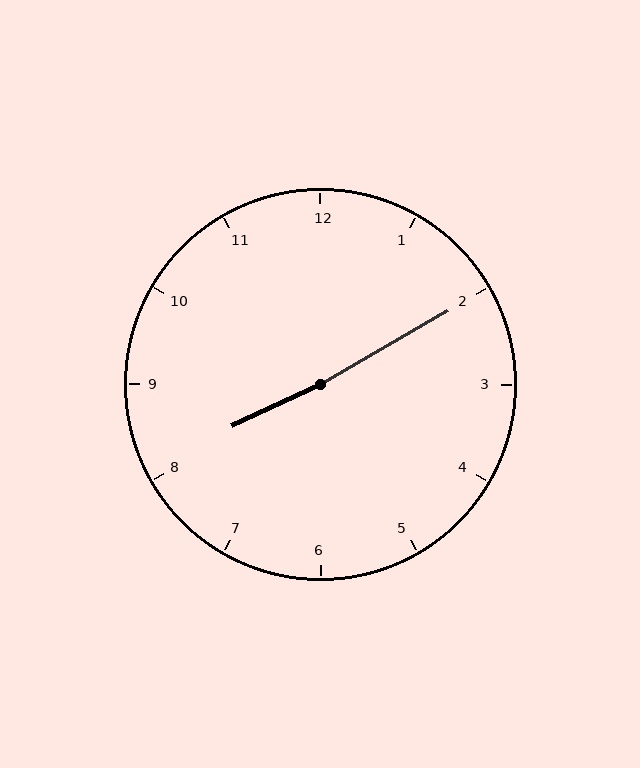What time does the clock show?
8:10.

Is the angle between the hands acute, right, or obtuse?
It is obtuse.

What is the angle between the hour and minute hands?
Approximately 175 degrees.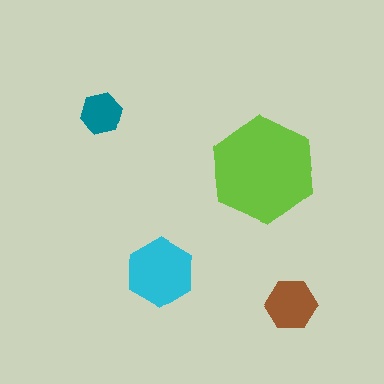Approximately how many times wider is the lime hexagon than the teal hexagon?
About 2.5 times wider.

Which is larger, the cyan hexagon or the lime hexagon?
The lime one.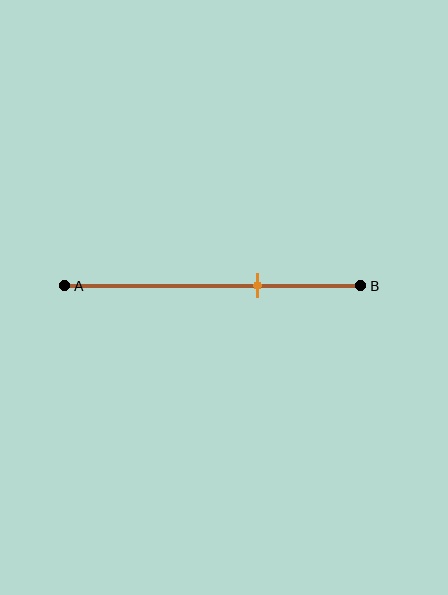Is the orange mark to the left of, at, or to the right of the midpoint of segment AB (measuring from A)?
The orange mark is to the right of the midpoint of segment AB.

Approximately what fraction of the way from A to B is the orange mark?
The orange mark is approximately 65% of the way from A to B.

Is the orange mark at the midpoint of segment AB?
No, the mark is at about 65% from A, not at the 50% midpoint.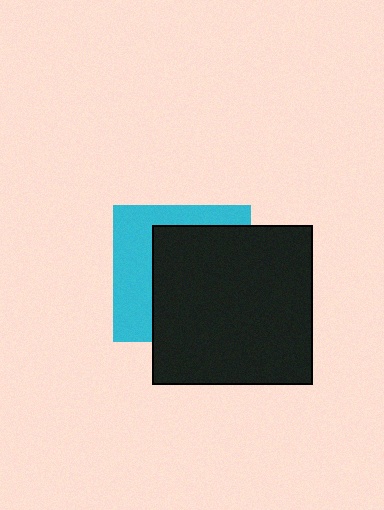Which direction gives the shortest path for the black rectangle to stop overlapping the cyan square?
Moving right gives the shortest separation.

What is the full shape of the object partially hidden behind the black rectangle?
The partially hidden object is a cyan square.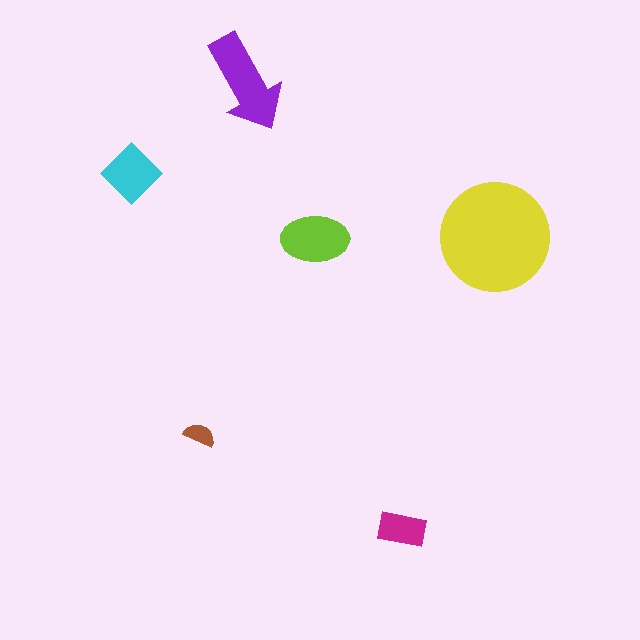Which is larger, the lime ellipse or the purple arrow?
The purple arrow.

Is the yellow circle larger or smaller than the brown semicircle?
Larger.